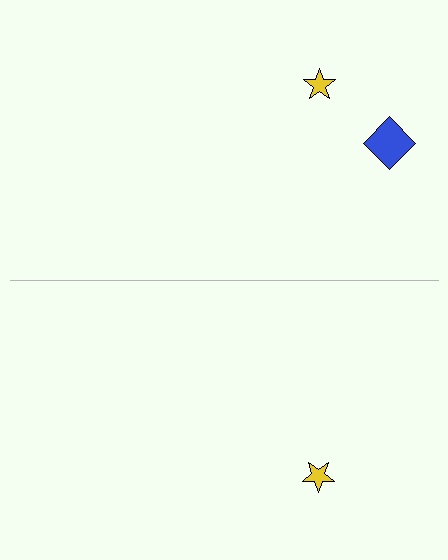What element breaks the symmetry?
A blue diamond is missing from the bottom side.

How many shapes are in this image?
There are 3 shapes in this image.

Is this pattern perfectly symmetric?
No, the pattern is not perfectly symmetric. A blue diamond is missing from the bottom side.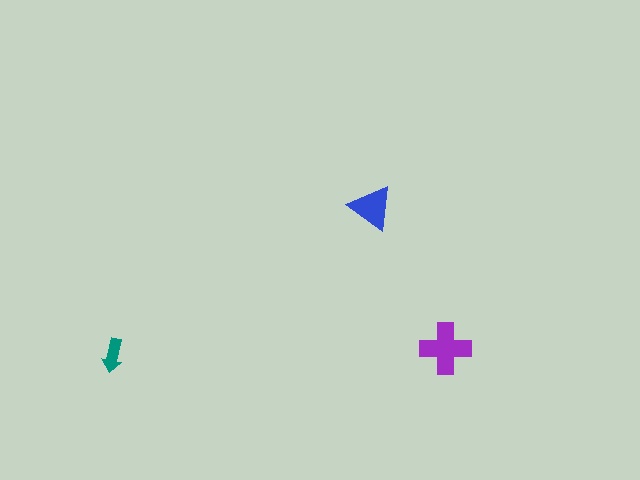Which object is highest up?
The blue triangle is topmost.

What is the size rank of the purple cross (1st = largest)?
1st.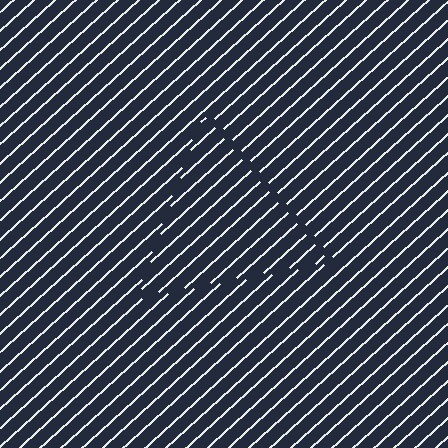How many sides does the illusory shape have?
3 sides — the line-ends trace a triangle.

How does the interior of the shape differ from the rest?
The interior of the shape contains the same grating, shifted by half a period — the contour is defined by the phase discontinuity where line-ends from the inner and outer gratings abut.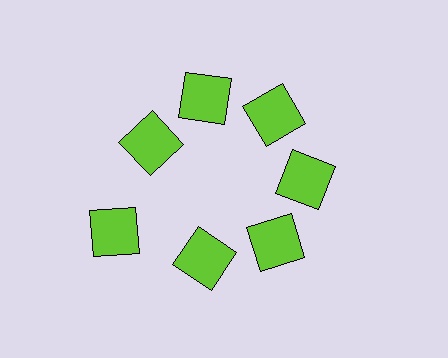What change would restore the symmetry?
The symmetry would be restored by moving it inward, back onto the ring so that all 7 squares sit at equal angles and equal distance from the center.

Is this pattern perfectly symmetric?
No. The 7 lime squares are arranged in a ring, but one element near the 8 o'clock position is pushed outward from the center, breaking the 7-fold rotational symmetry.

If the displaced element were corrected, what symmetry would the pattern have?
It would have 7-fold rotational symmetry — the pattern would map onto itself every 51 degrees.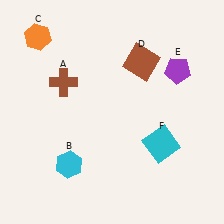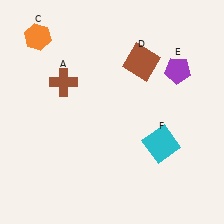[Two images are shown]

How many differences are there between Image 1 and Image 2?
There is 1 difference between the two images.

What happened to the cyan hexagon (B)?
The cyan hexagon (B) was removed in Image 2. It was in the bottom-left area of Image 1.